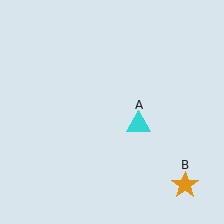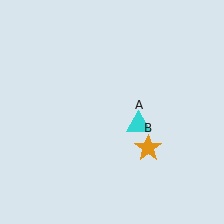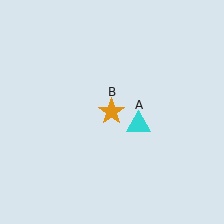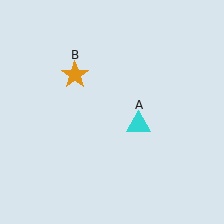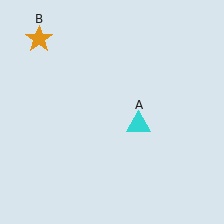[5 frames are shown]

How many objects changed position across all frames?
1 object changed position: orange star (object B).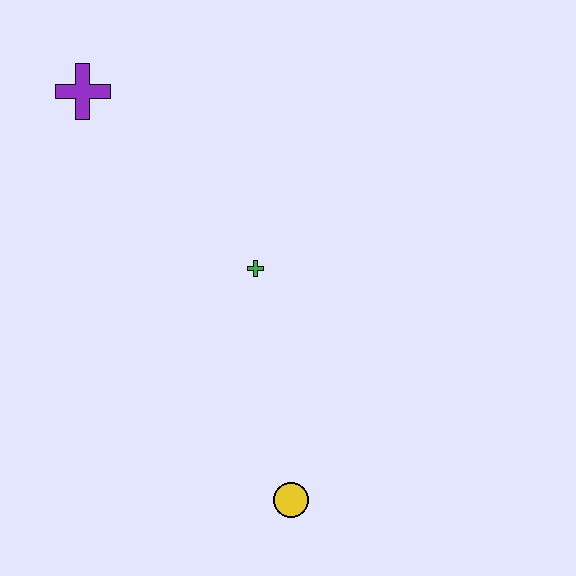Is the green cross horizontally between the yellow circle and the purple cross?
Yes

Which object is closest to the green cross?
The yellow circle is closest to the green cross.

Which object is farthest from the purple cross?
The yellow circle is farthest from the purple cross.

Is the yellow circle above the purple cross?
No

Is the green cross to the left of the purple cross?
No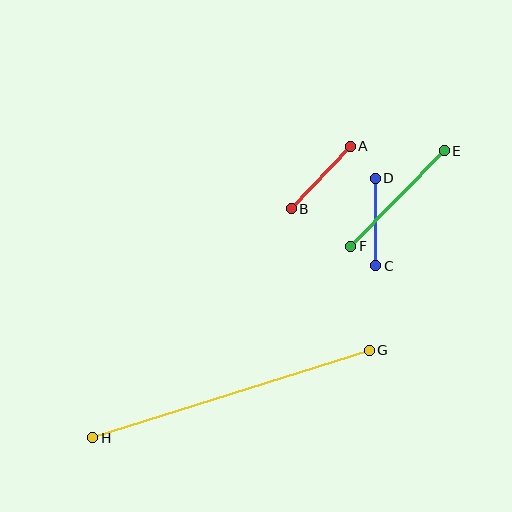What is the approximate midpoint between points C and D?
The midpoint is at approximately (376, 222) pixels.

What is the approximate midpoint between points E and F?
The midpoint is at approximately (398, 198) pixels.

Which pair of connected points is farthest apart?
Points G and H are farthest apart.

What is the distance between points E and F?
The distance is approximately 133 pixels.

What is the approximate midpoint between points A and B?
The midpoint is at approximately (321, 178) pixels.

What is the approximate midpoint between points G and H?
The midpoint is at approximately (231, 394) pixels.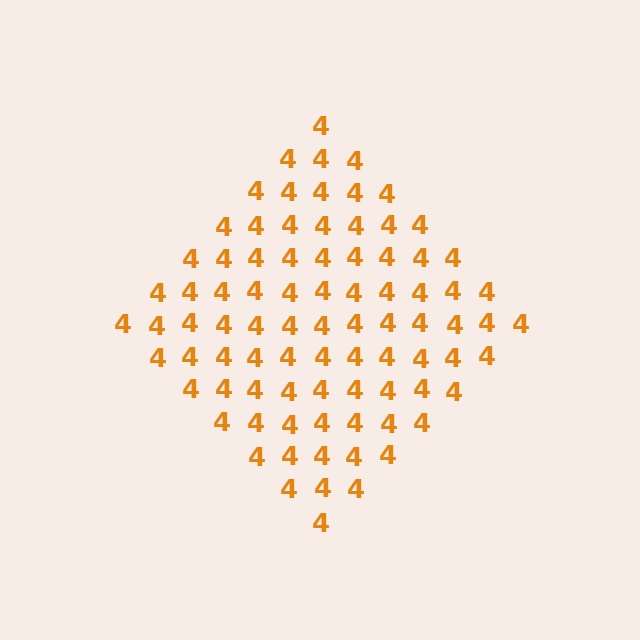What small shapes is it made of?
It is made of small digit 4's.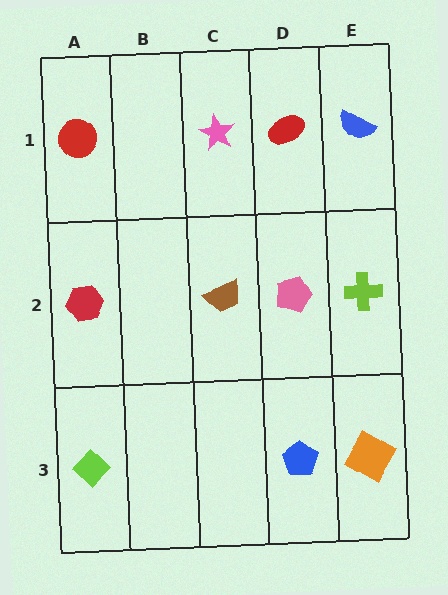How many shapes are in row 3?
3 shapes.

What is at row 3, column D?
A blue pentagon.